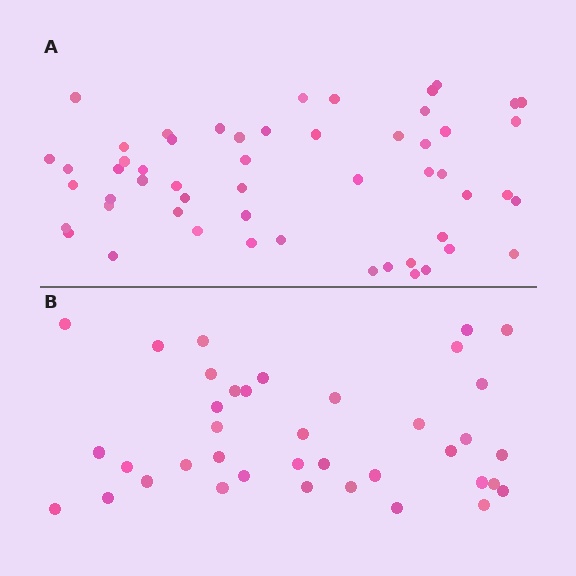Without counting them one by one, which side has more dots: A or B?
Region A (the top region) has more dots.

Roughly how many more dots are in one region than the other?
Region A has approximately 15 more dots than region B.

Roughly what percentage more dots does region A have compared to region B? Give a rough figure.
About 40% more.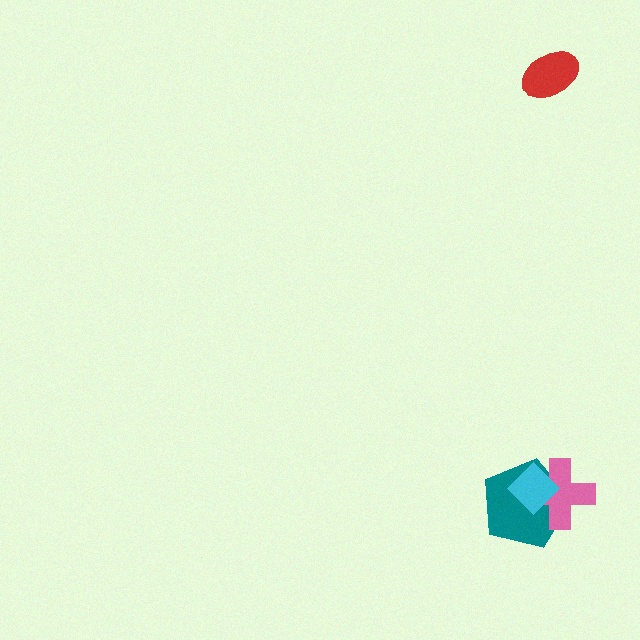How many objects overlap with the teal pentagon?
2 objects overlap with the teal pentagon.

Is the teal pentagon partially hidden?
Yes, it is partially covered by another shape.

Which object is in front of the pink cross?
The cyan diamond is in front of the pink cross.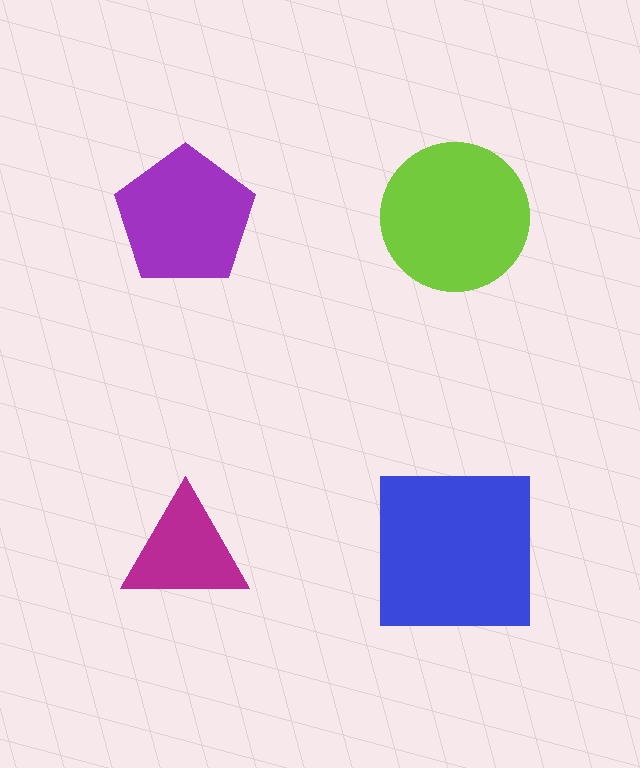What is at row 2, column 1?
A magenta triangle.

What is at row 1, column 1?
A purple pentagon.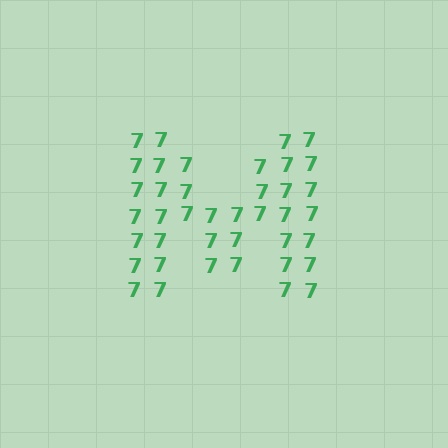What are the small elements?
The small elements are digit 7's.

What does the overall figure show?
The overall figure shows the letter M.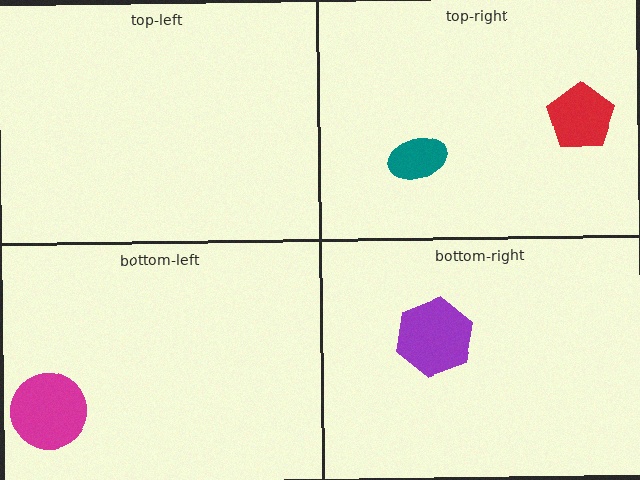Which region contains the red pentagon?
The top-right region.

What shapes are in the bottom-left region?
The magenta circle.